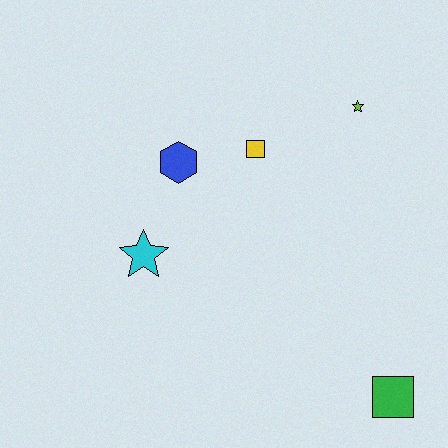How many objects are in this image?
There are 5 objects.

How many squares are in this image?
There are 2 squares.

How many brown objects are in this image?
There are no brown objects.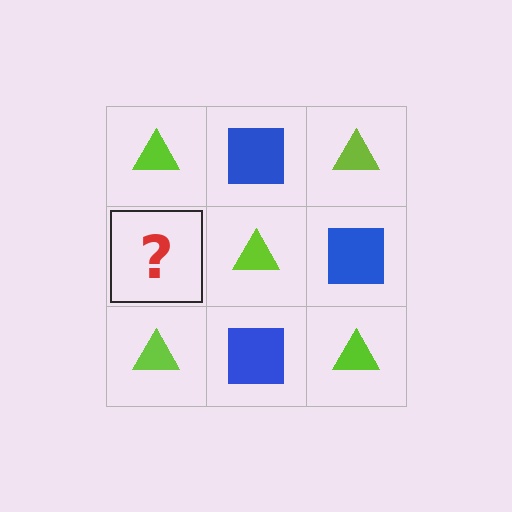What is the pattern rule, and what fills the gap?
The rule is that it alternates lime triangle and blue square in a checkerboard pattern. The gap should be filled with a blue square.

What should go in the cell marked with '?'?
The missing cell should contain a blue square.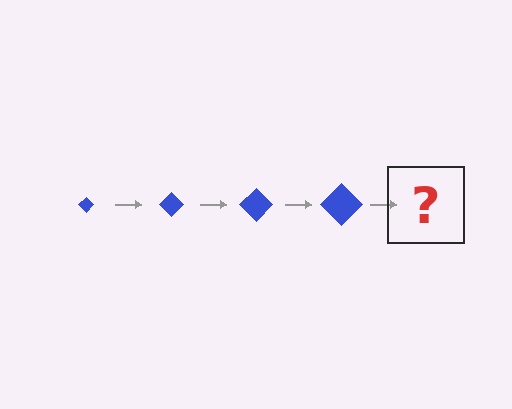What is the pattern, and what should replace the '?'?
The pattern is that the diamond gets progressively larger each step. The '?' should be a blue diamond, larger than the previous one.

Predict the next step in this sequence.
The next step is a blue diamond, larger than the previous one.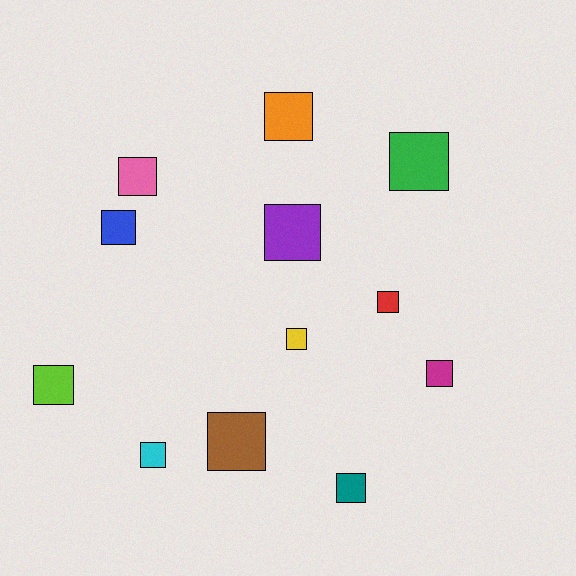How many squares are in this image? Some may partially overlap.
There are 12 squares.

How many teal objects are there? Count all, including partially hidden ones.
There is 1 teal object.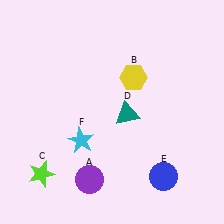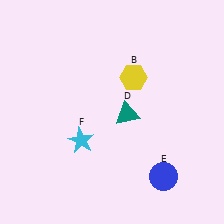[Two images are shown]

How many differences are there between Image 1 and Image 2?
There are 2 differences between the two images.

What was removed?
The lime star (C), the purple circle (A) were removed in Image 2.